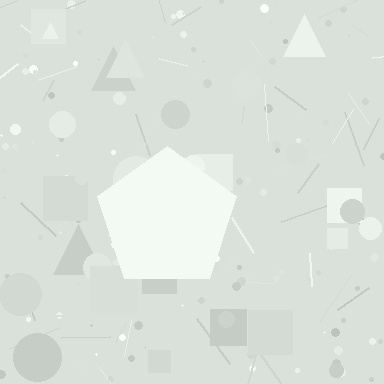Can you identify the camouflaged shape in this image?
The camouflaged shape is a pentagon.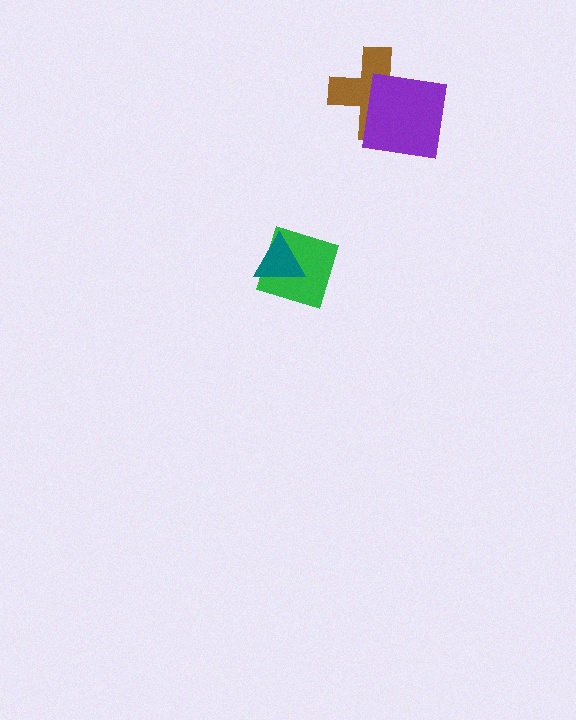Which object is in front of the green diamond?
The teal triangle is in front of the green diamond.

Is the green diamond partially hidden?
Yes, it is partially covered by another shape.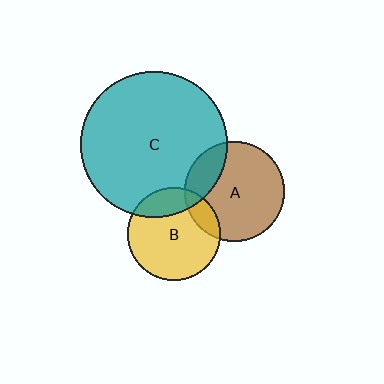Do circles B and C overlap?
Yes.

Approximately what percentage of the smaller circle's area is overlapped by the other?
Approximately 20%.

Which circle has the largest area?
Circle C (teal).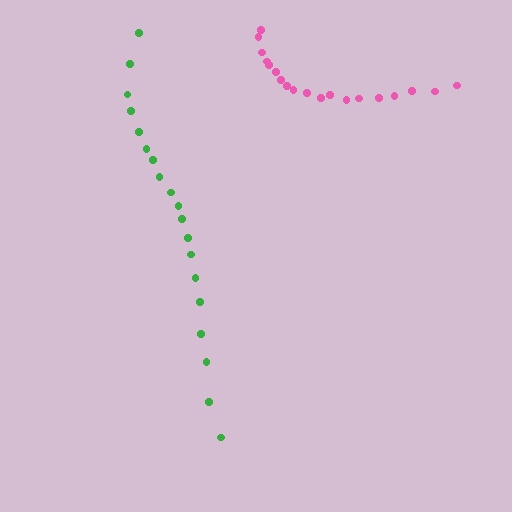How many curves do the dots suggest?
There are 2 distinct paths.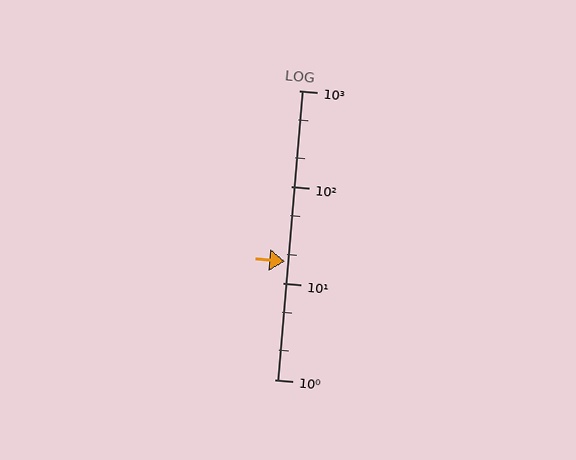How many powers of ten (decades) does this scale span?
The scale spans 3 decades, from 1 to 1000.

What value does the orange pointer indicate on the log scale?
The pointer indicates approximately 17.